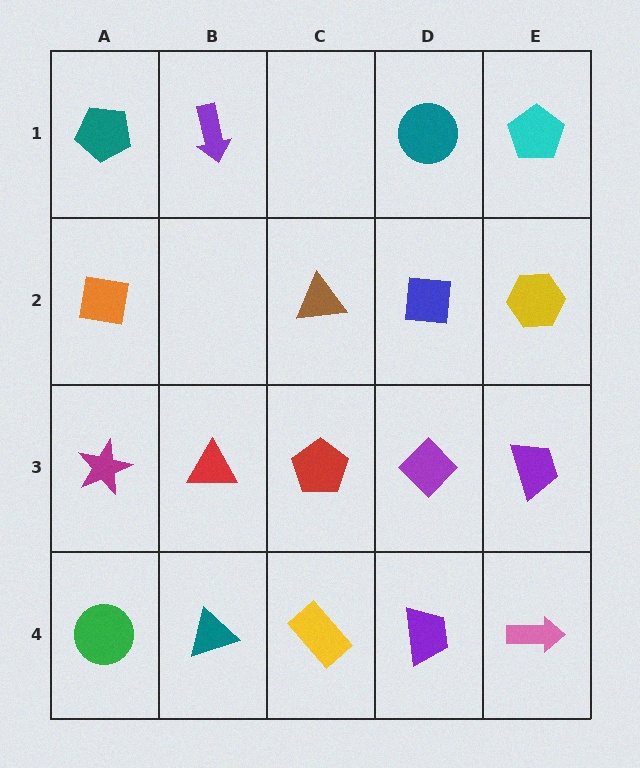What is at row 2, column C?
A brown triangle.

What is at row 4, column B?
A teal triangle.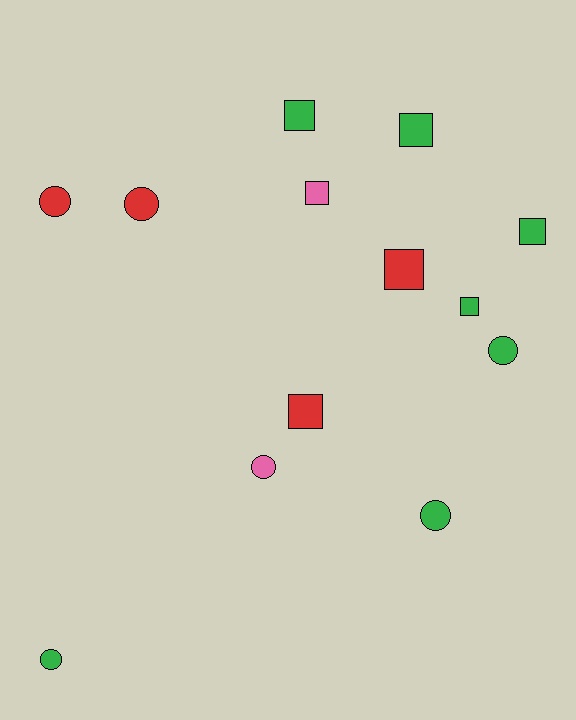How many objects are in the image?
There are 13 objects.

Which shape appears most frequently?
Square, with 7 objects.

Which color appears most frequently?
Green, with 7 objects.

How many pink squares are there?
There is 1 pink square.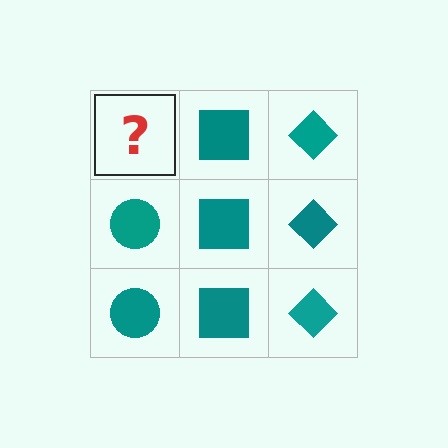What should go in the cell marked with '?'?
The missing cell should contain a teal circle.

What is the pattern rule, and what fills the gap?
The rule is that each column has a consistent shape. The gap should be filled with a teal circle.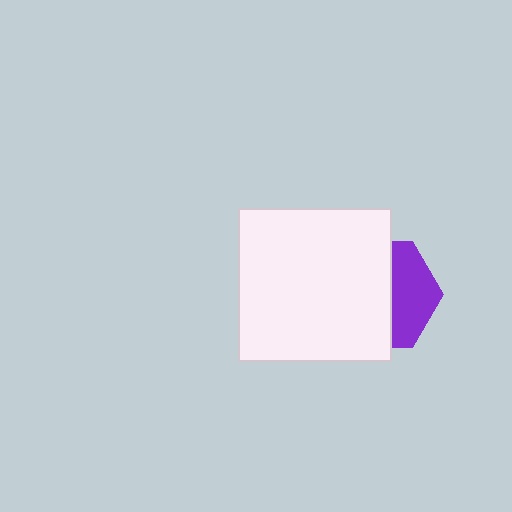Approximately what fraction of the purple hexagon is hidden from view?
Roughly 60% of the purple hexagon is hidden behind the white square.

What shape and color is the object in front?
The object in front is a white square.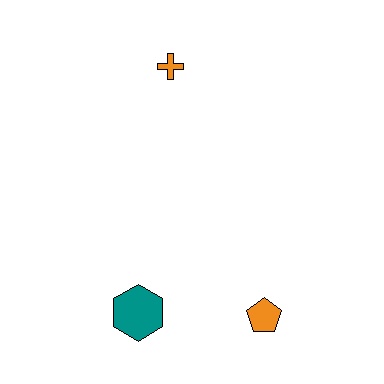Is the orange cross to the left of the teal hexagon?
No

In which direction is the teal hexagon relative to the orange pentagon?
The teal hexagon is to the left of the orange pentagon.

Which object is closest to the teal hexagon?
The orange pentagon is closest to the teal hexagon.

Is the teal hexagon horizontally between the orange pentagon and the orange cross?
No